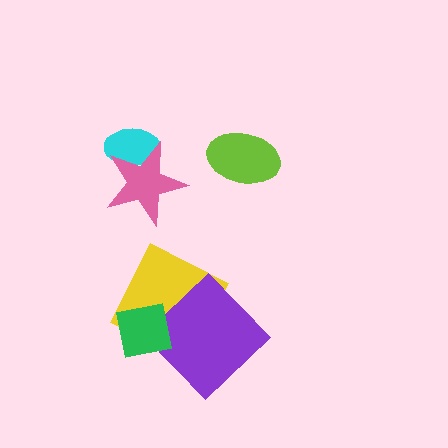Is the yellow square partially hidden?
Yes, it is partially covered by another shape.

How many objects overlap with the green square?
2 objects overlap with the green square.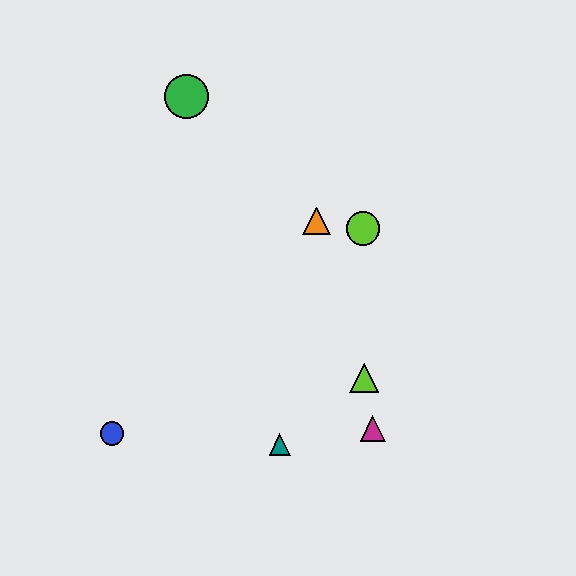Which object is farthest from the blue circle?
The green circle is farthest from the blue circle.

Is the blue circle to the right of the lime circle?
No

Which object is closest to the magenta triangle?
The lime triangle is closest to the magenta triangle.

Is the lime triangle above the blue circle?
Yes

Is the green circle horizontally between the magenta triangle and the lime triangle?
No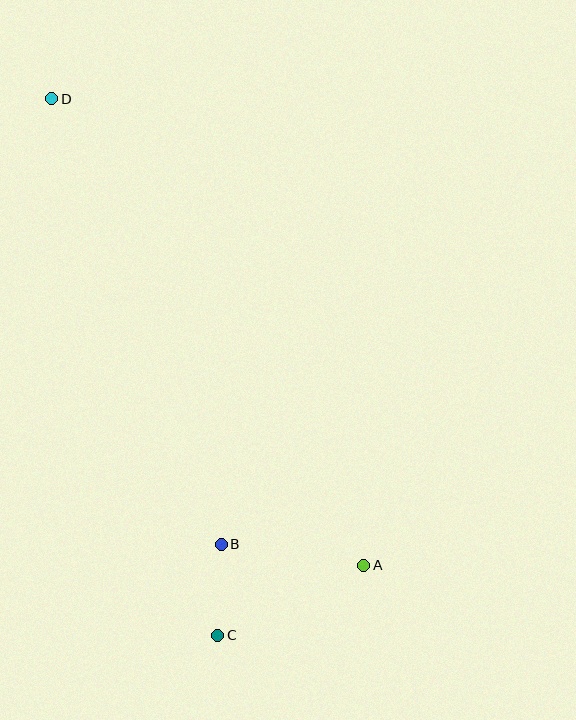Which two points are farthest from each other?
Points C and D are farthest from each other.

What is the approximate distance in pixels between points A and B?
The distance between A and B is approximately 144 pixels.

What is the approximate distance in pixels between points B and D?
The distance between B and D is approximately 477 pixels.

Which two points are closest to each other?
Points B and C are closest to each other.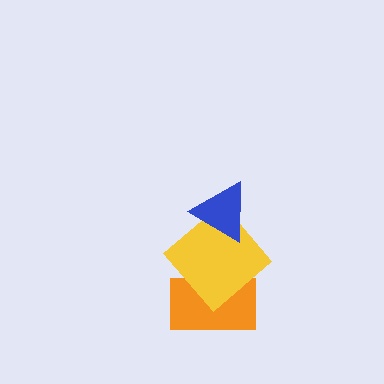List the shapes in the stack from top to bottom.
From top to bottom: the blue triangle, the yellow diamond, the orange rectangle.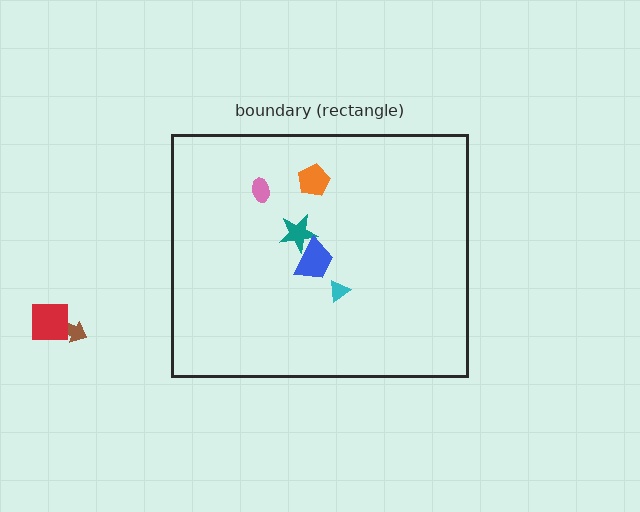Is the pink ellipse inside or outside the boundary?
Inside.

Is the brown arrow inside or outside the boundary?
Outside.